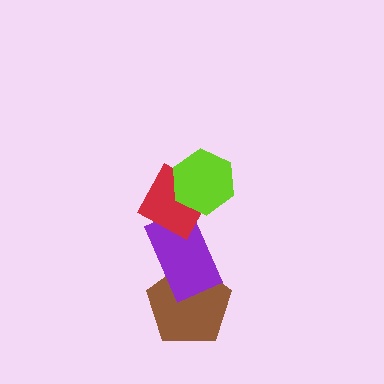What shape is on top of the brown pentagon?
The purple rectangle is on top of the brown pentagon.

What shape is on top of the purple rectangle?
The red diamond is on top of the purple rectangle.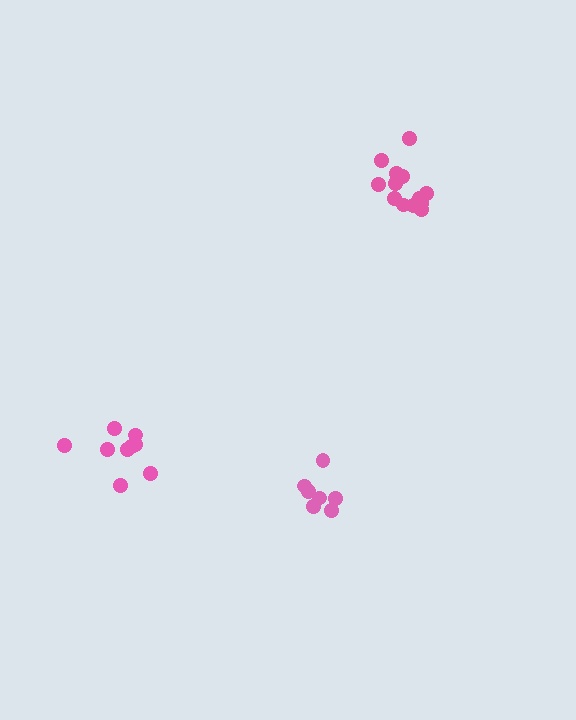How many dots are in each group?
Group 1: 9 dots, Group 2: 7 dots, Group 3: 13 dots (29 total).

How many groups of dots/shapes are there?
There are 3 groups.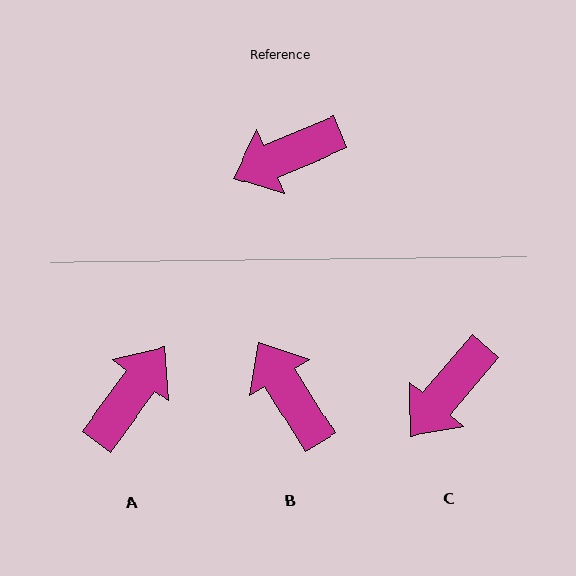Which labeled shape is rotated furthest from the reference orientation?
A, about 149 degrees away.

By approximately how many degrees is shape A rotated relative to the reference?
Approximately 149 degrees clockwise.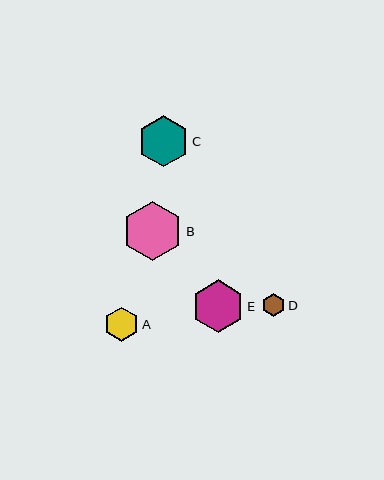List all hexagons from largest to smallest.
From largest to smallest: B, E, C, A, D.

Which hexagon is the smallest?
Hexagon D is the smallest with a size of approximately 24 pixels.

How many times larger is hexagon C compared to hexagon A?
Hexagon C is approximately 1.5 times the size of hexagon A.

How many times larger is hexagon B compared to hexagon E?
Hexagon B is approximately 1.1 times the size of hexagon E.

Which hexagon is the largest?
Hexagon B is the largest with a size of approximately 60 pixels.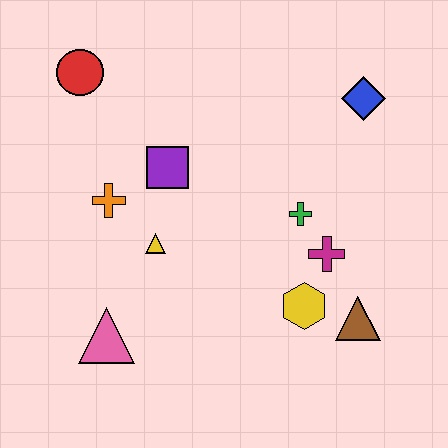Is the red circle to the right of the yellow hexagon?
No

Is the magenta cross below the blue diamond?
Yes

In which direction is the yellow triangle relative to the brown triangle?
The yellow triangle is to the left of the brown triangle.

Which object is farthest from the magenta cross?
The red circle is farthest from the magenta cross.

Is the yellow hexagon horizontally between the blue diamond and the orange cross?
Yes